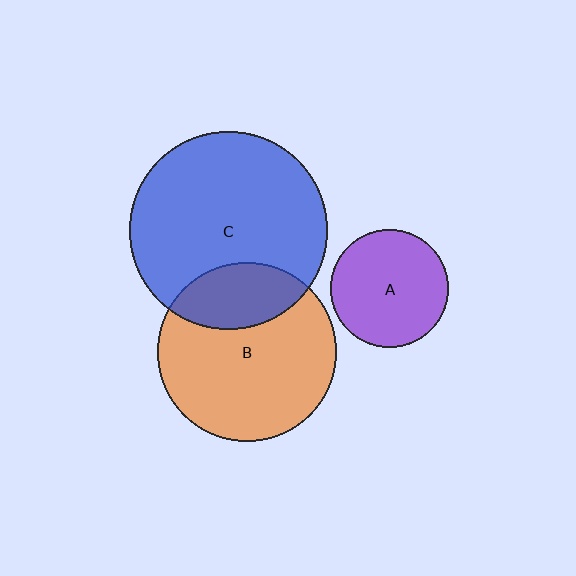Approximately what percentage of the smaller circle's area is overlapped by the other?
Approximately 25%.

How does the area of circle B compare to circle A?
Approximately 2.3 times.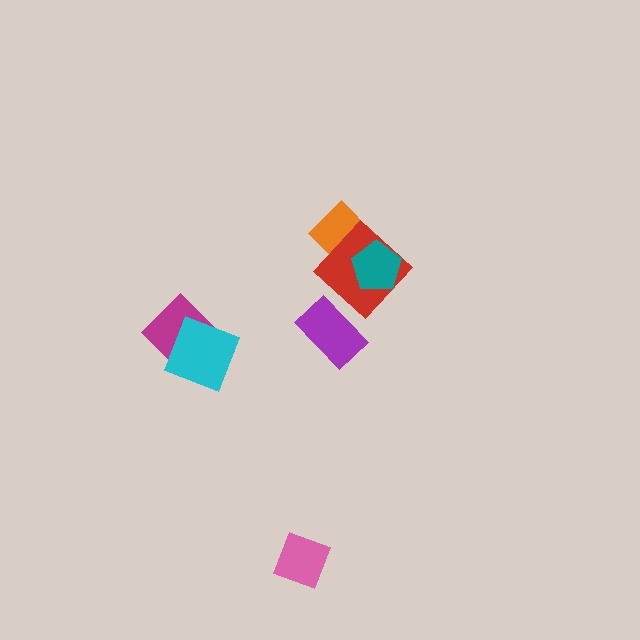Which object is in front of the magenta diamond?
The cyan square is in front of the magenta diamond.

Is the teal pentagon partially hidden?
No, no other shape covers it.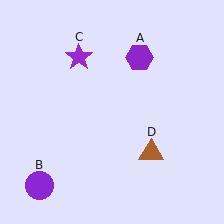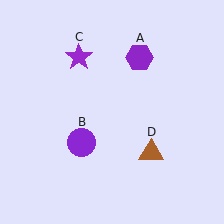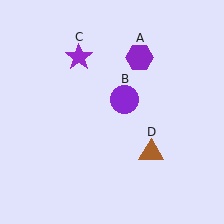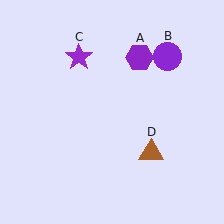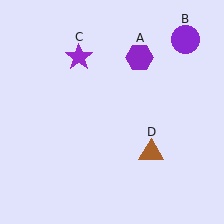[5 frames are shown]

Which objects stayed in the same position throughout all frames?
Purple hexagon (object A) and purple star (object C) and brown triangle (object D) remained stationary.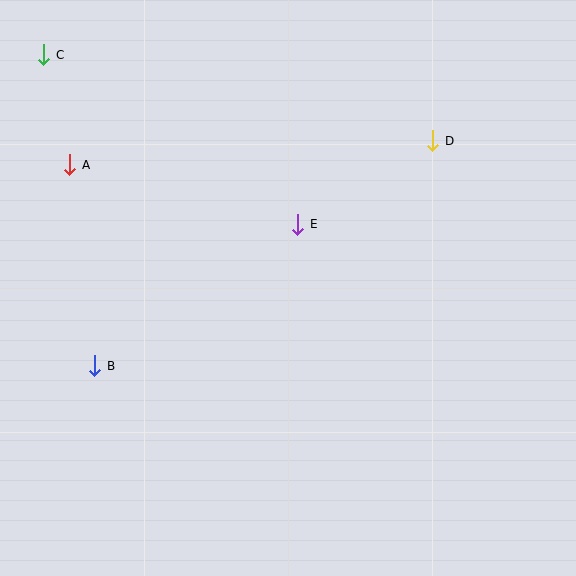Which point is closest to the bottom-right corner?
Point E is closest to the bottom-right corner.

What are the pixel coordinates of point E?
Point E is at (298, 224).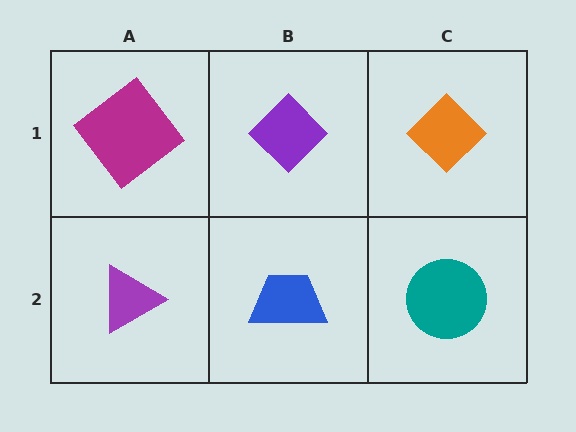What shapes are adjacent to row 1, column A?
A purple triangle (row 2, column A), a purple diamond (row 1, column B).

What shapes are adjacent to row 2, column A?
A magenta diamond (row 1, column A), a blue trapezoid (row 2, column B).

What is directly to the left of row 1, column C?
A purple diamond.